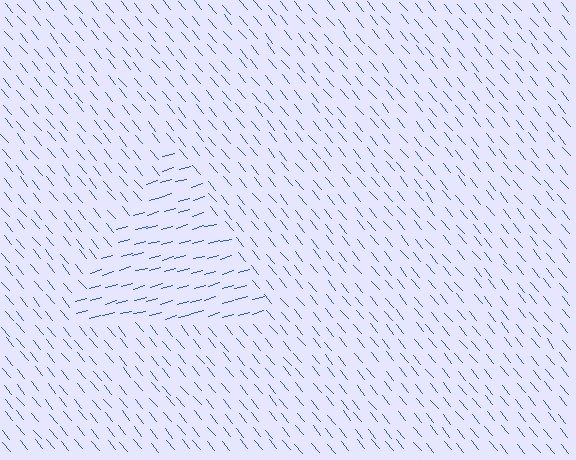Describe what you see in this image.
The image is filled with small blue line segments. A triangle region in the image has lines oriented differently from the surrounding lines, creating a visible texture boundary.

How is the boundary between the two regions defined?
The boundary is defined purely by a change in line orientation (approximately 66 degrees difference). All lines are the same color and thickness.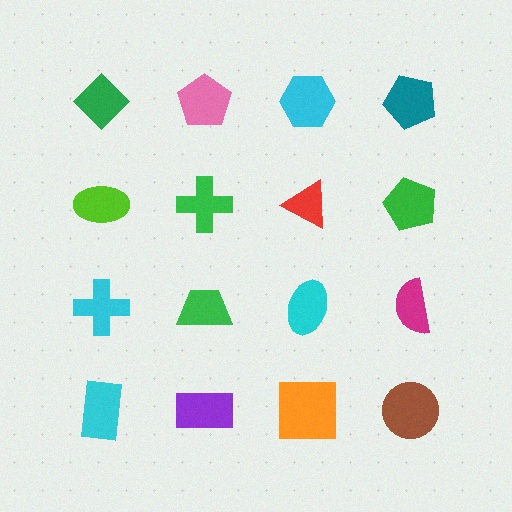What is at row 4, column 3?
An orange square.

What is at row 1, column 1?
A green diamond.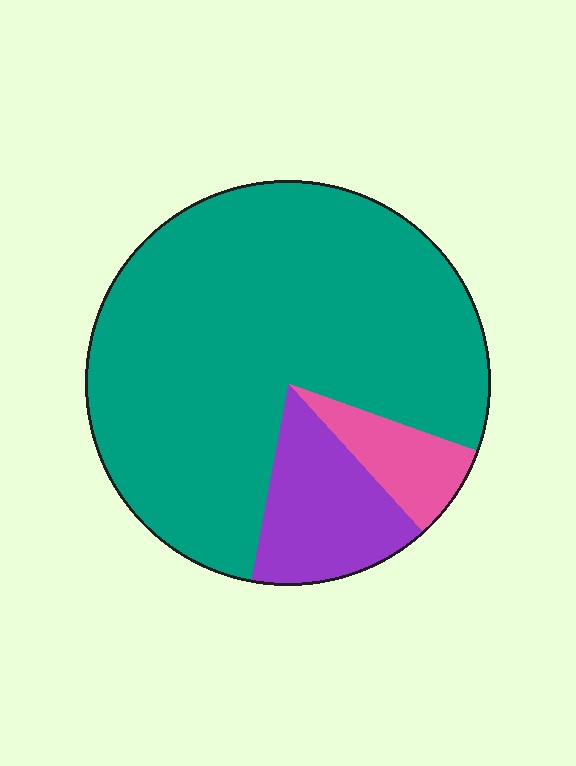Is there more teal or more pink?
Teal.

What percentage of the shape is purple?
Purple covers 15% of the shape.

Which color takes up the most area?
Teal, at roughly 80%.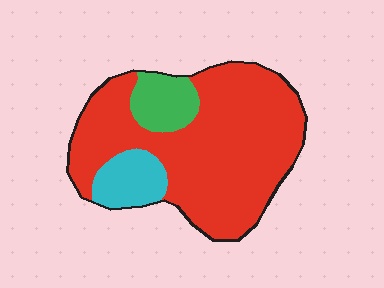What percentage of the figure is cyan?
Cyan covers about 10% of the figure.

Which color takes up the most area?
Red, at roughly 75%.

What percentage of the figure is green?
Green covers around 10% of the figure.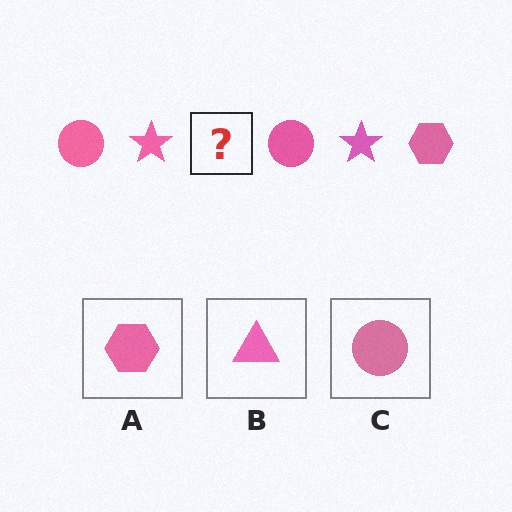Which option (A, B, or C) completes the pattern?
A.